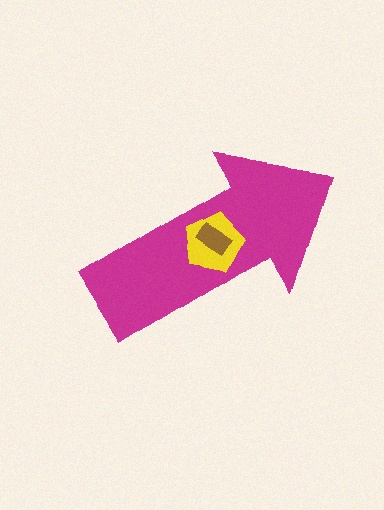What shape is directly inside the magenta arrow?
The yellow pentagon.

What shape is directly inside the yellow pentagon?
The brown rectangle.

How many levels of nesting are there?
3.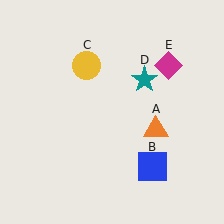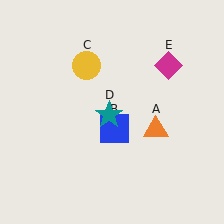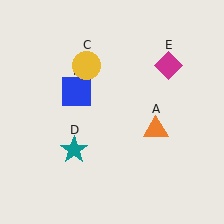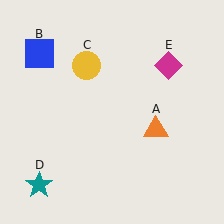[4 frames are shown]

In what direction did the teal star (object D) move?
The teal star (object D) moved down and to the left.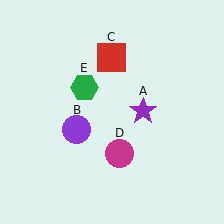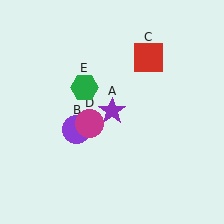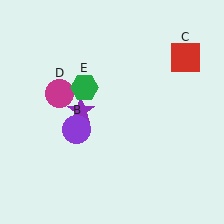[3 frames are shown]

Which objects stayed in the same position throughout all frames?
Purple circle (object B) and green hexagon (object E) remained stationary.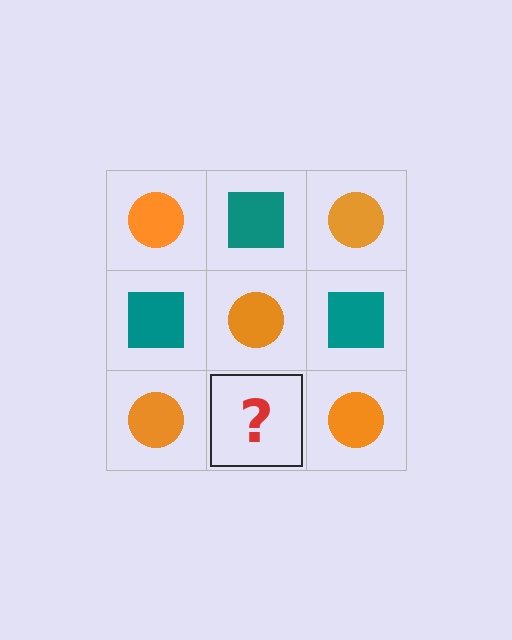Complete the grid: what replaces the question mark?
The question mark should be replaced with a teal square.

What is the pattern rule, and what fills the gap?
The rule is that it alternates orange circle and teal square in a checkerboard pattern. The gap should be filled with a teal square.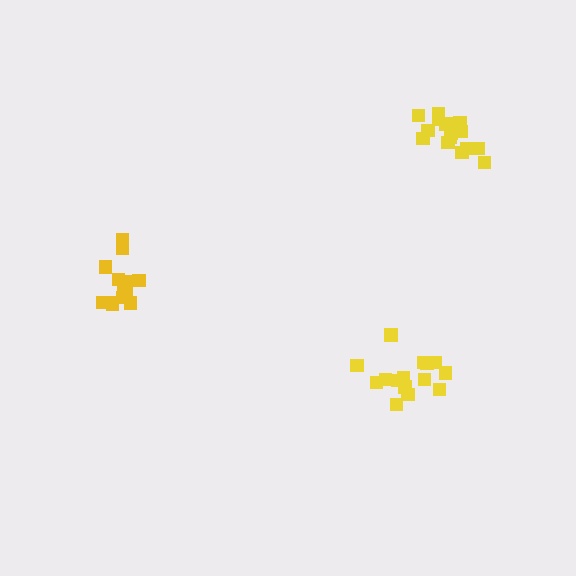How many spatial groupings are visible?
There are 3 spatial groupings.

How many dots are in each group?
Group 1: 15 dots, Group 2: 13 dots, Group 3: 15 dots (43 total).